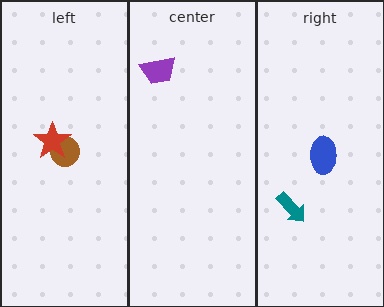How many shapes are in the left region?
2.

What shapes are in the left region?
The brown circle, the red star.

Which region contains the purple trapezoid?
The center region.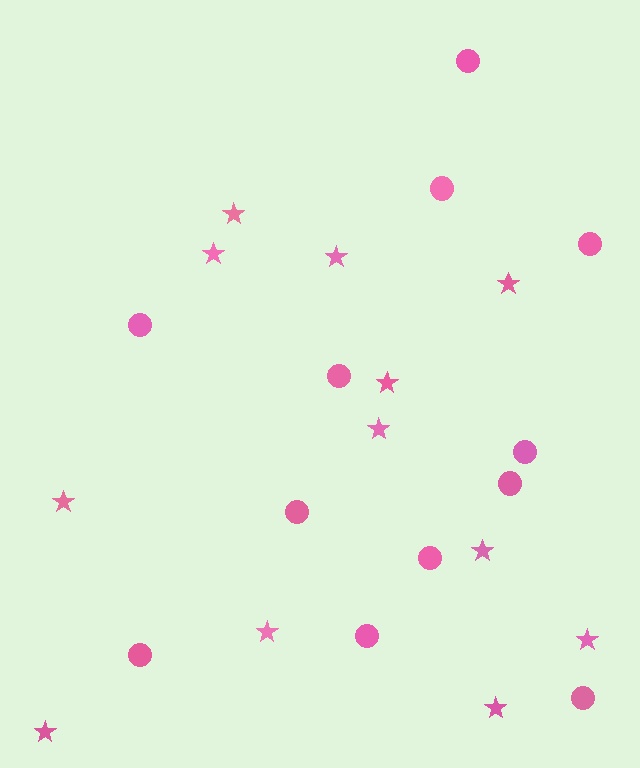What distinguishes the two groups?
There are 2 groups: one group of stars (12) and one group of circles (12).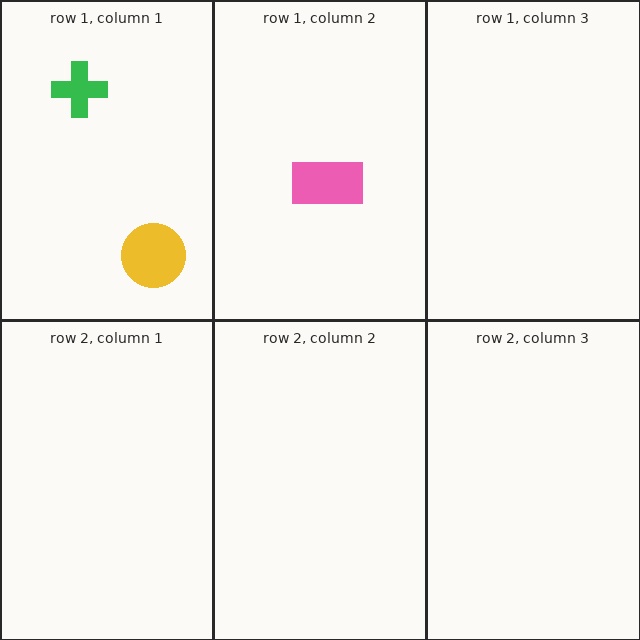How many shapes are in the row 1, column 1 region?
2.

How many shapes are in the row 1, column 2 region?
1.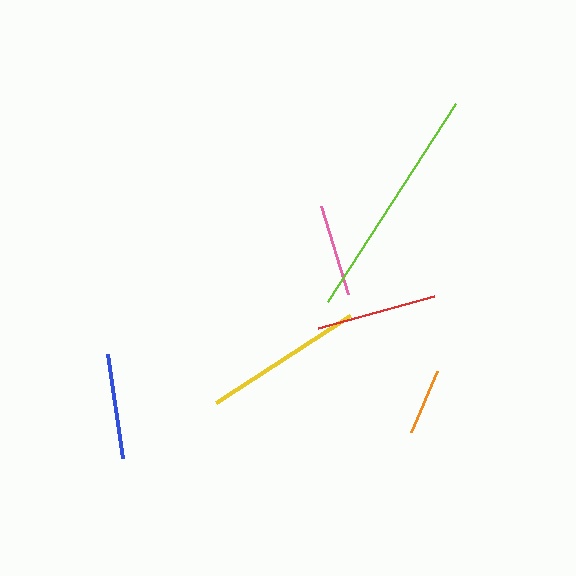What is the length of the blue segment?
The blue segment is approximately 105 pixels long.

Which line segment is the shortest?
The orange line is the shortest at approximately 66 pixels.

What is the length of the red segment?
The red segment is approximately 120 pixels long.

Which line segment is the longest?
The lime line is the longest at approximately 235 pixels.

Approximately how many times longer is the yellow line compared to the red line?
The yellow line is approximately 1.3 times the length of the red line.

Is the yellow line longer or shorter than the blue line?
The yellow line is longer than the blue line.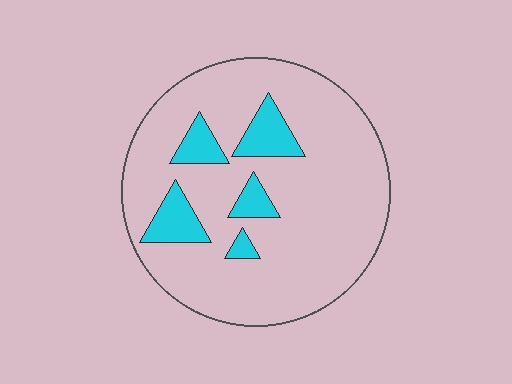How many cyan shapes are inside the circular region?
5.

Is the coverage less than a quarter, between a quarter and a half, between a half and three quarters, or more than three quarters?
Less than a quarter.